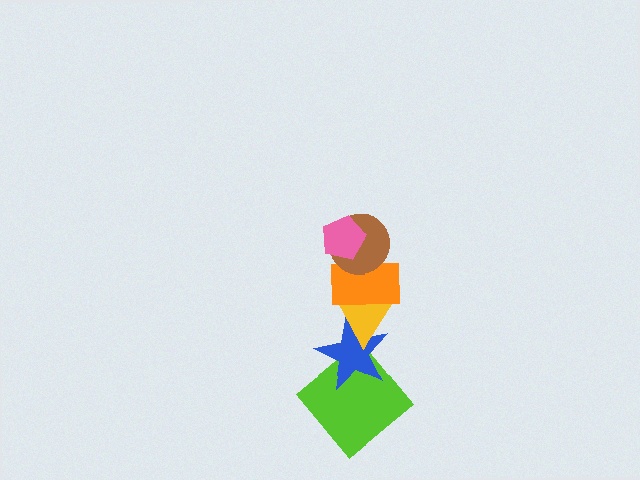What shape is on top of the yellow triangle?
The orange rectangle is on top of the yellow triangle.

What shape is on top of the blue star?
The yellow triangle is on top of the blue star.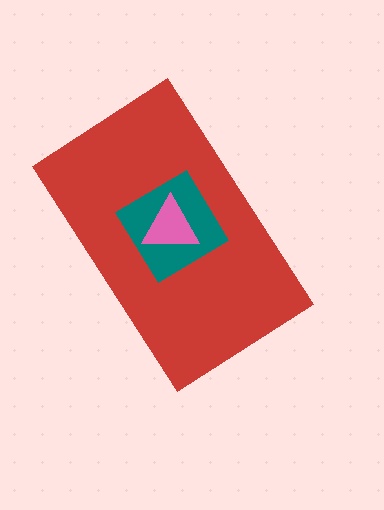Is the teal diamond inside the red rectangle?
Yes.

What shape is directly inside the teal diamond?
The pink triangle.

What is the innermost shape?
The pink triangle.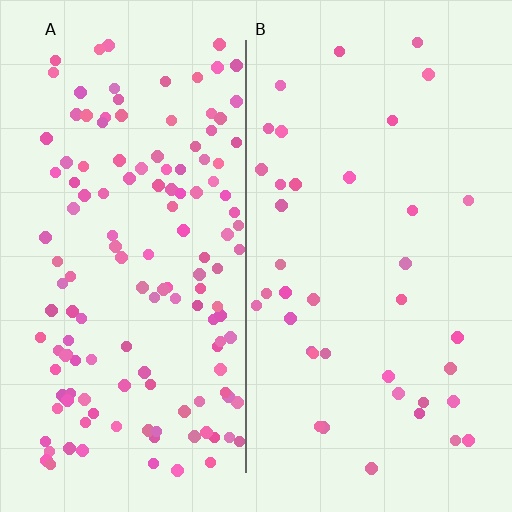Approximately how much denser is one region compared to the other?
Approximately 3.7× — region A over region B.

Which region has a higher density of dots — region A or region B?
A (the left).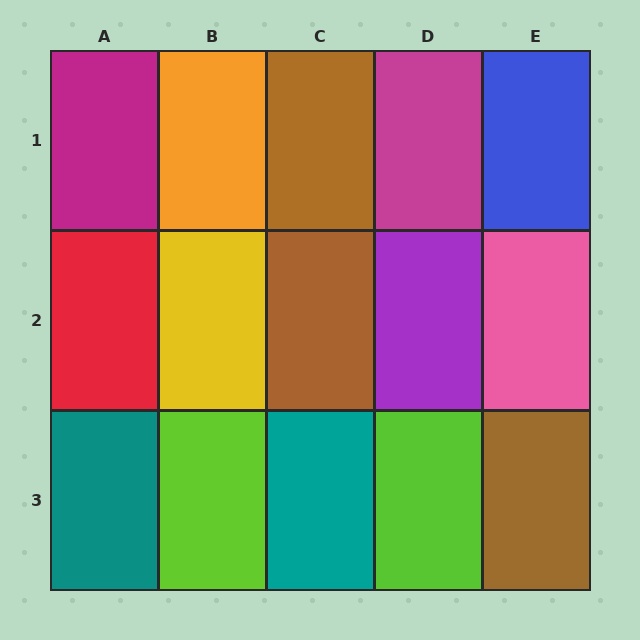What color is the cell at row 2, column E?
Pink.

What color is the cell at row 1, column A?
Magenta.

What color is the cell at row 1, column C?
Brown.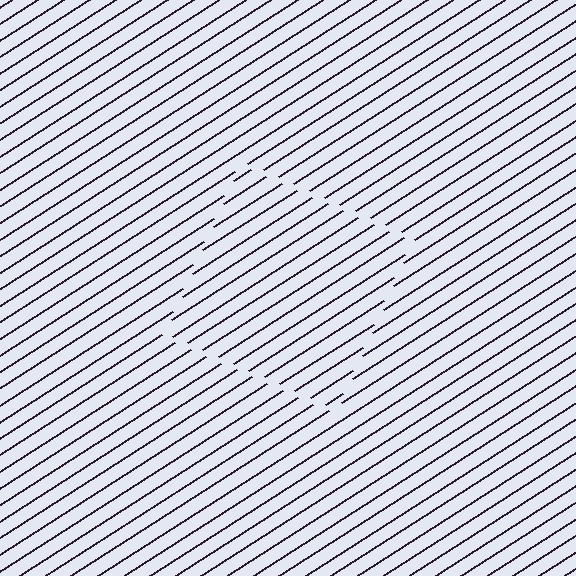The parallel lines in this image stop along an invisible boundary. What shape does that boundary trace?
An illusory square. The interior of the shape contains the same grating, shifted by half a period — the contour is defined by the phase discontinuity where line-ends from the inner and outer gratings abut.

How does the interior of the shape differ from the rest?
The interior of the shape contains the same grating, shifted by half a period — the contour is defined by the phase discontinuity where line-ends from the inner and outer gratings abut.